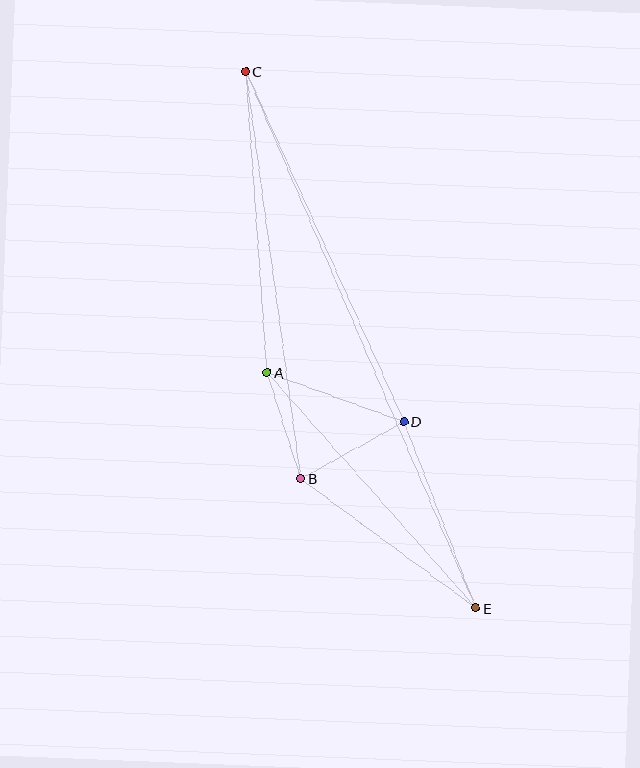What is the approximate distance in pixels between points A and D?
The distance between A and D is approximately 145 pixels.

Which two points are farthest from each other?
Points C and E are farthest from each other.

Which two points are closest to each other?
Points A and B are closest to each other.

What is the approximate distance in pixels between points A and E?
The distance between A and E is approximately 315 pixels.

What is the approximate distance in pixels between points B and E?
The distance between B and E is approximately 218 pixels.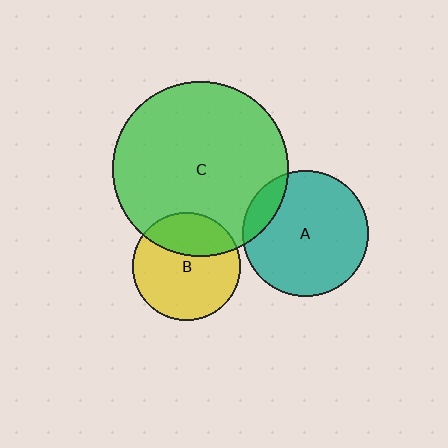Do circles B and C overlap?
Yes.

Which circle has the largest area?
Circle C (green).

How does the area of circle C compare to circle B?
Approximately 2.7 times.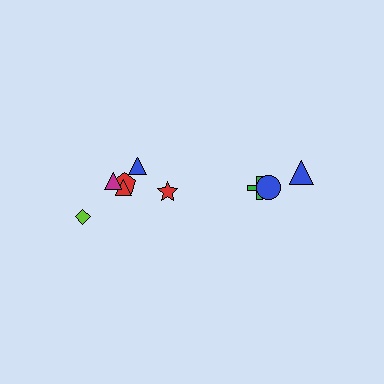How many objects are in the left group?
There are 6 objects.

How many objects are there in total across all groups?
There are 9 objects.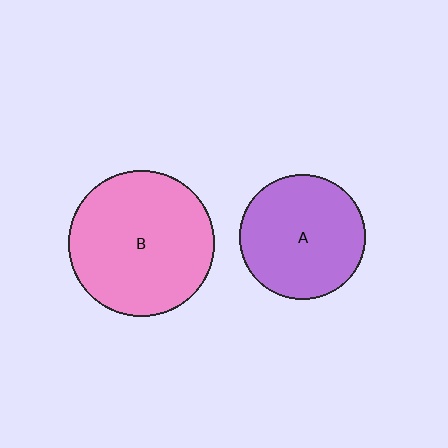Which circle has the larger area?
Circle B (pink).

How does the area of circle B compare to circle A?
Approximately 1.3 times.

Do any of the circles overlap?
No, none of the circles overlap.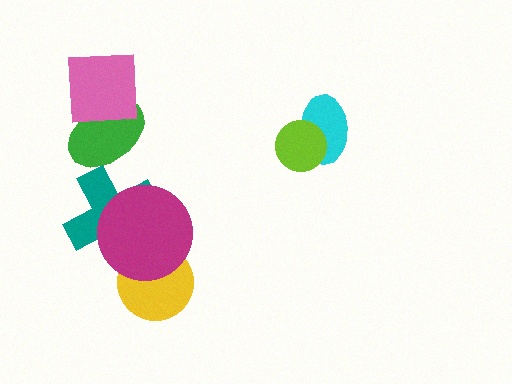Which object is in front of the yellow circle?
The magenta circle is in front of the yellow circle.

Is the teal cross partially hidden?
Yes, it is partially covered by another shape.